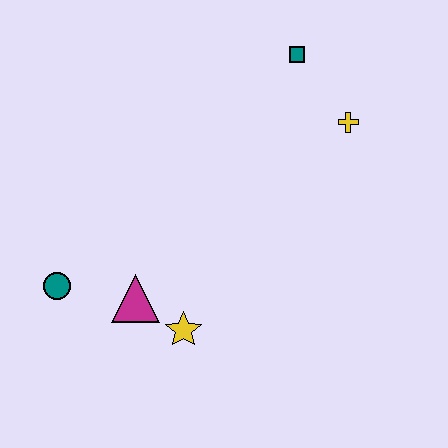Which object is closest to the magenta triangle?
The yellow star is closest to the magenta triangle.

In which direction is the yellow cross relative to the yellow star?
The yellow cross is above the yellow star.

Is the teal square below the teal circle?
No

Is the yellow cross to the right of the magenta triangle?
Yes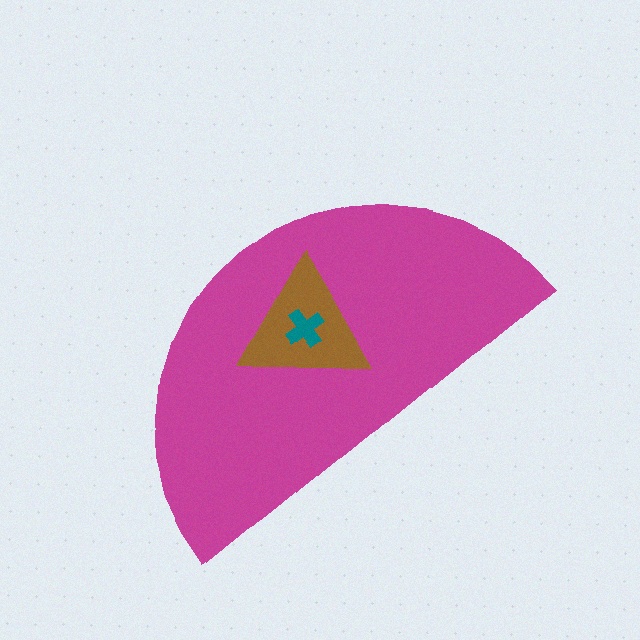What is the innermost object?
The teal cross.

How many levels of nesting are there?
3.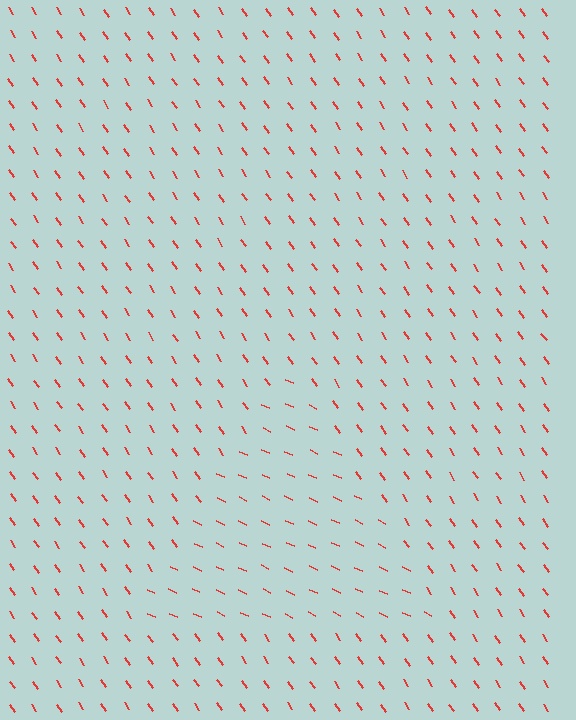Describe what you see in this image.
The image is filled with small red line segments. A triangle region in the image has lines oriented differently from the surrounding lines, creating a visible texture boundary.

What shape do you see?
I see a triangle.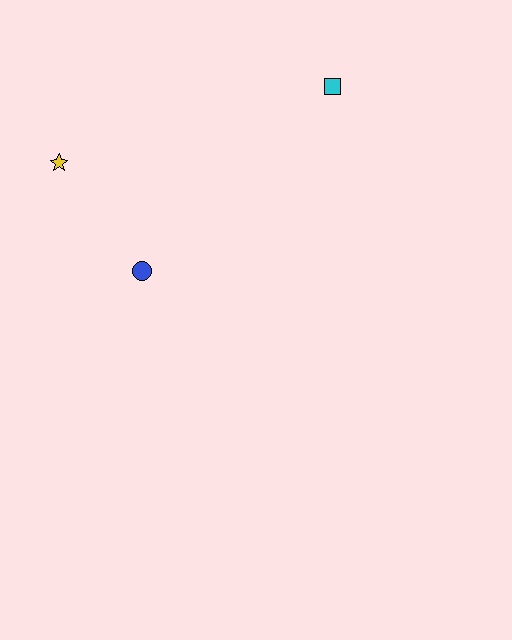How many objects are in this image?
There are 3 objects.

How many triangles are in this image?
There are no triangles.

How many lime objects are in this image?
There are no lime objects.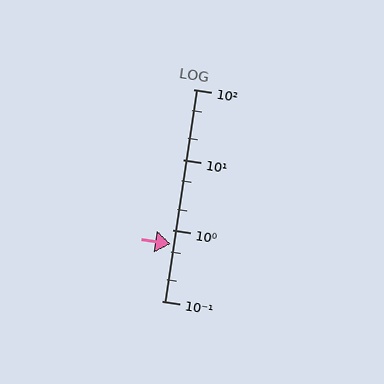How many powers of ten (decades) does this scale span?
The scale spans 3 decades, from 0.1 to 100.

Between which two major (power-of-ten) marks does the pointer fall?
The pointer is between 0.1 and 1.